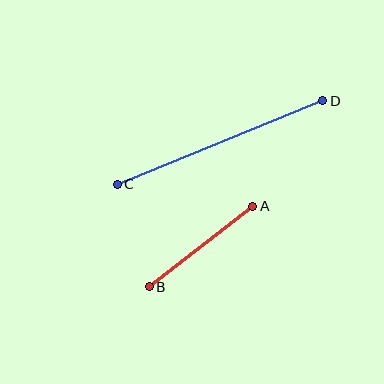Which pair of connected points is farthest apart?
Points C and D are farthest apart.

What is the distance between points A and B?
The distance is approximately 131 pixels.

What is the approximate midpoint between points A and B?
The midpoint is at approximately (201, 247) pixels.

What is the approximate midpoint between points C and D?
The midpoint is at approximately (220, 142) pixels.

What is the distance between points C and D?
The distance is approximately 222 pixels.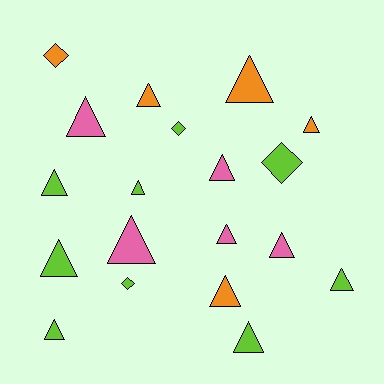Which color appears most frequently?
Lime, with 9 objects.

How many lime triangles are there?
There are 6 lime triangles.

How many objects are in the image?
There are 19 objects.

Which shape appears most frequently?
Triangle, with 15 objects.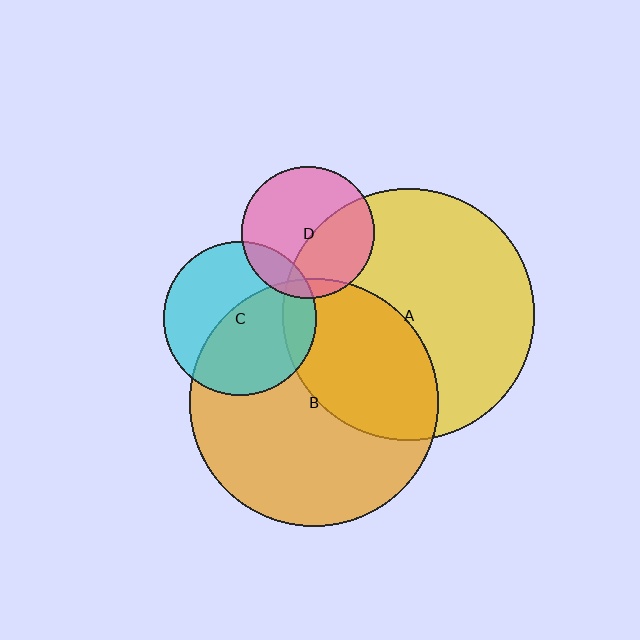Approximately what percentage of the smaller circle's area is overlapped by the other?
Approximately 40%.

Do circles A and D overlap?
Yes.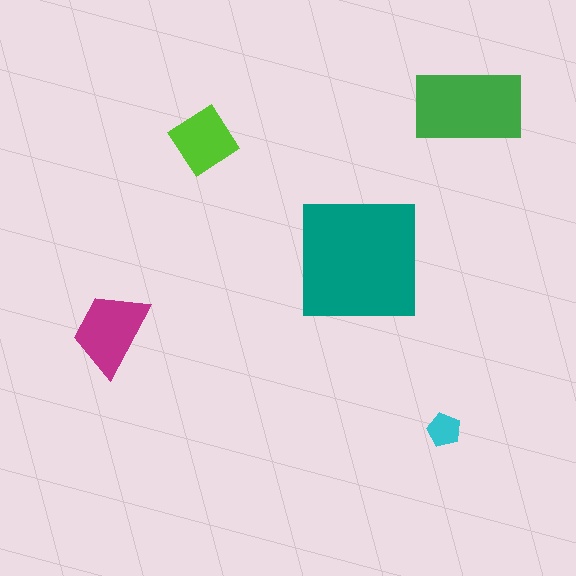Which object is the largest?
The teal square.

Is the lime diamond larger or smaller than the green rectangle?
Smaller.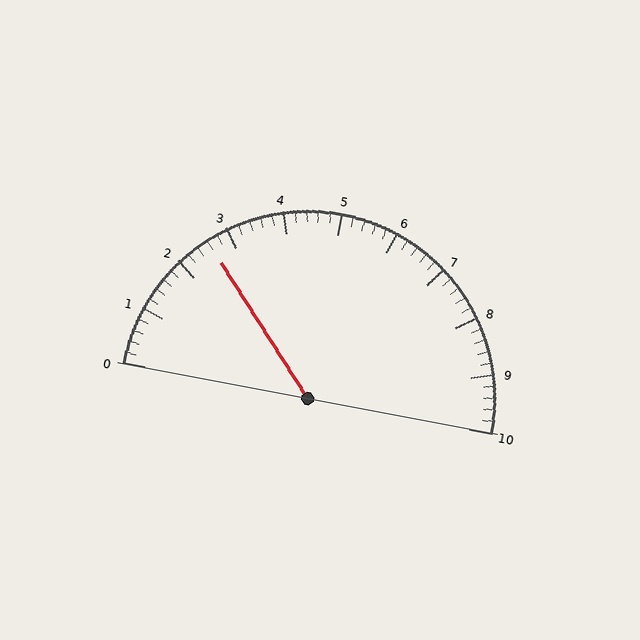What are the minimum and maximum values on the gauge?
The gauge ranges from 0 to 10.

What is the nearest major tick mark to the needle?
The nearest major tick mark is 3.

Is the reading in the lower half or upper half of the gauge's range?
The reading is in the lower half of the range (0 to 10).